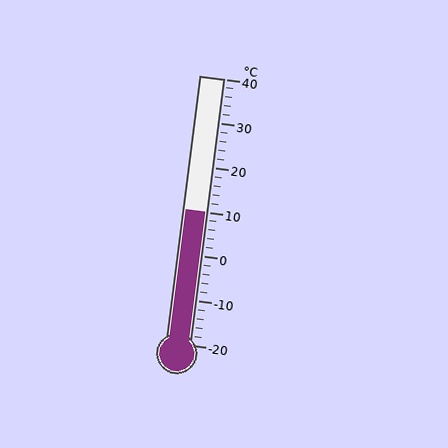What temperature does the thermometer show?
The thermometer shows approximately 10°C.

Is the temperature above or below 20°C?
The temperature is below 20°C.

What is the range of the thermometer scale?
The thermometer scale ranges from -20°C to 40°C.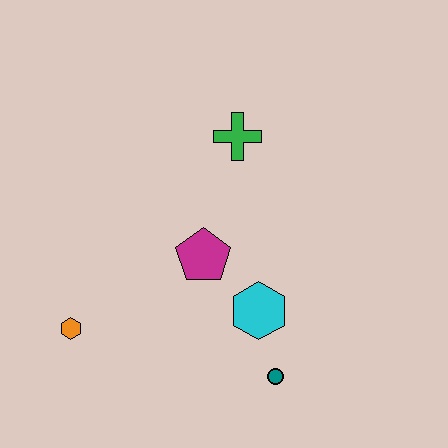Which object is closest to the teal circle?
The cyan hexagon is closest to the teal circle.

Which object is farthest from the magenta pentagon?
The orange hexagon is farthest from the magenta pentagon.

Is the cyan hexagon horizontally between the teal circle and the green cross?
Yes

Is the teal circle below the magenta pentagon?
Yes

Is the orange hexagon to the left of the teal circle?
Yes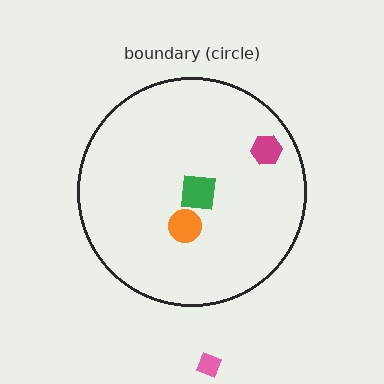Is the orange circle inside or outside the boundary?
Inside.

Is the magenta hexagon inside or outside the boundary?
Inside.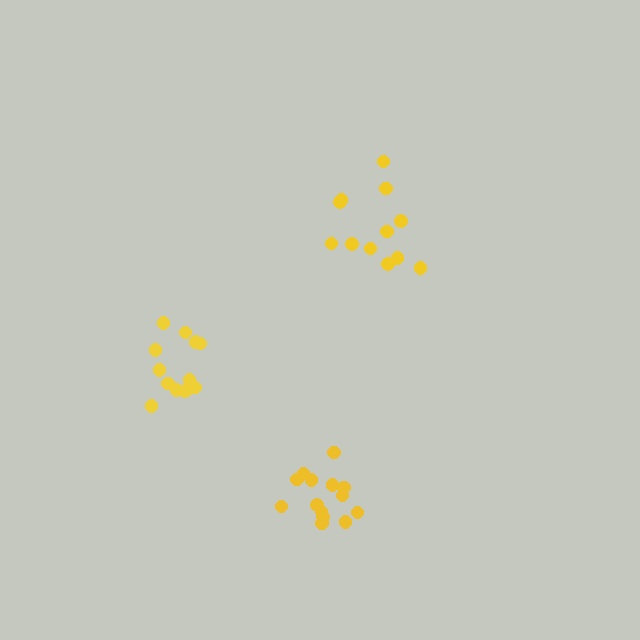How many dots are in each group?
Group 1: 12 dots, Group 2: 13 dots, Group 3: 14 dots (39 total).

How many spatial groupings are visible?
There are 3 spatial groupings.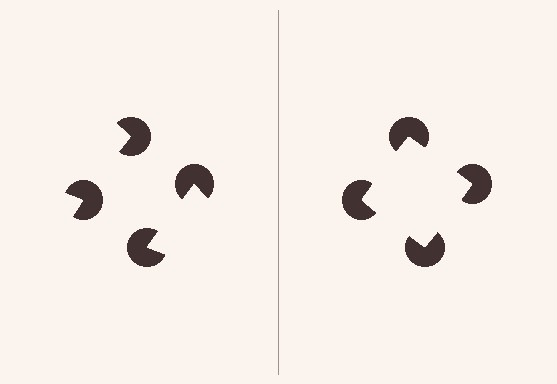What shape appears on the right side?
An illusory square.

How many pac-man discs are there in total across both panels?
8 — 4 on each side.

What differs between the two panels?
The pac-man discs are positioned identically on both sides; only the wedge orientations differ. On the right they align to a square; on the left they are misaligned.